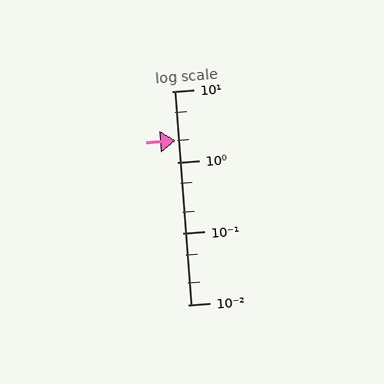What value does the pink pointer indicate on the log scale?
The pointer indicates approximately 2.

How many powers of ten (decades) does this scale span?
The scale spans 3 decades, from 0.01 to 10.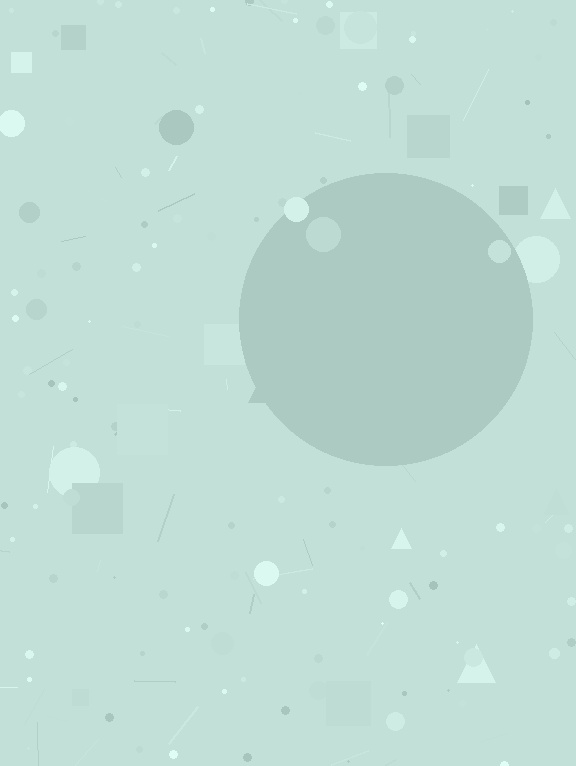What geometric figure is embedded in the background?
A circle is embedded in the background.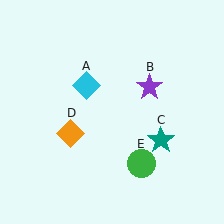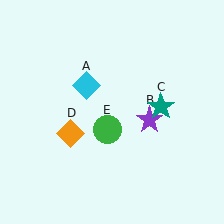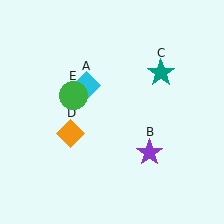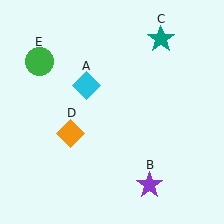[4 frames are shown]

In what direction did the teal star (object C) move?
The teal star (object C) moved up.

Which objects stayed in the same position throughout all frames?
Cyan diamond (object A) and orange diamond (object D) remained stationary.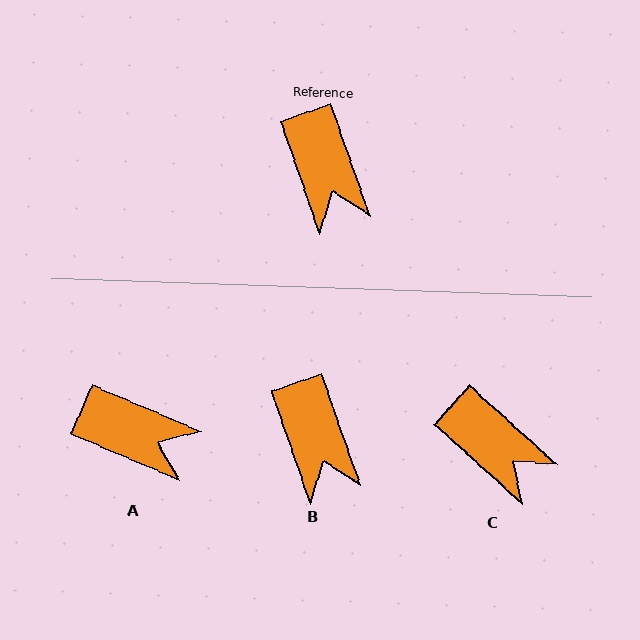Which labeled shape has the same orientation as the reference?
B.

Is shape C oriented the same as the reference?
No, it is off by about 29 degrees.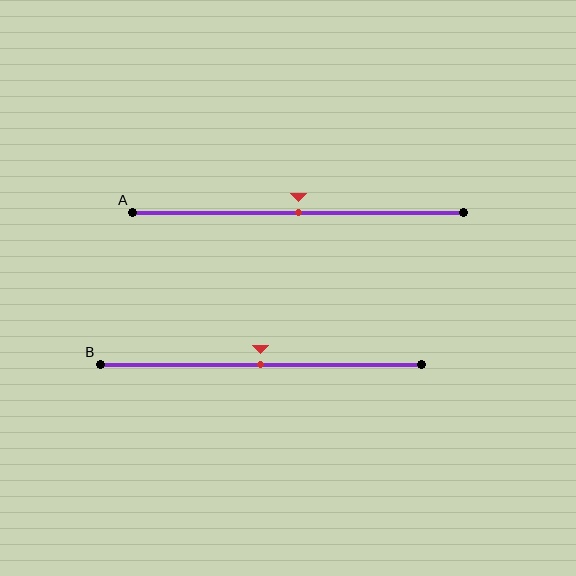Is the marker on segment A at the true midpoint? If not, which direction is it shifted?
Yes, the marker on segment A is at the true midpoint.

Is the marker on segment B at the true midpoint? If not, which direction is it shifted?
Yes, the marker on segment B is at the true midpoint.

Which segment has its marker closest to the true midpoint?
Segment A has its marker closest to the true midpoint.